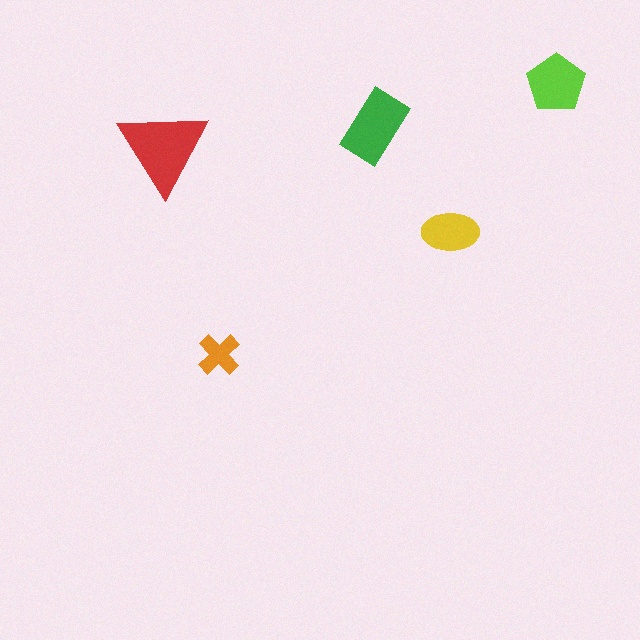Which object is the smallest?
The orange cross.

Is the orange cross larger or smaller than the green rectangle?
Smaller.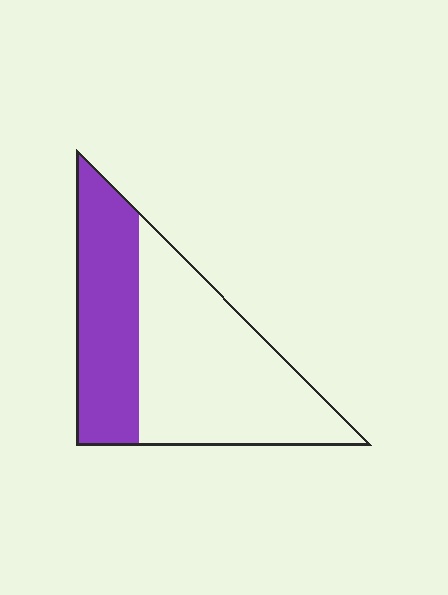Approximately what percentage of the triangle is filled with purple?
Approximately 40%.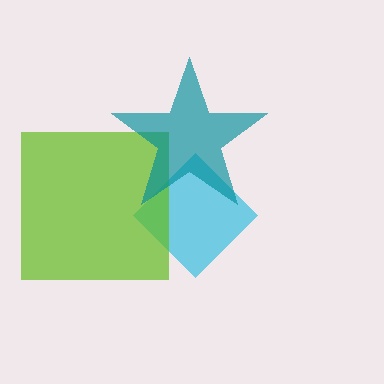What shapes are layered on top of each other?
The layered shapes are: a cyan diamond, a lime square, a teal star.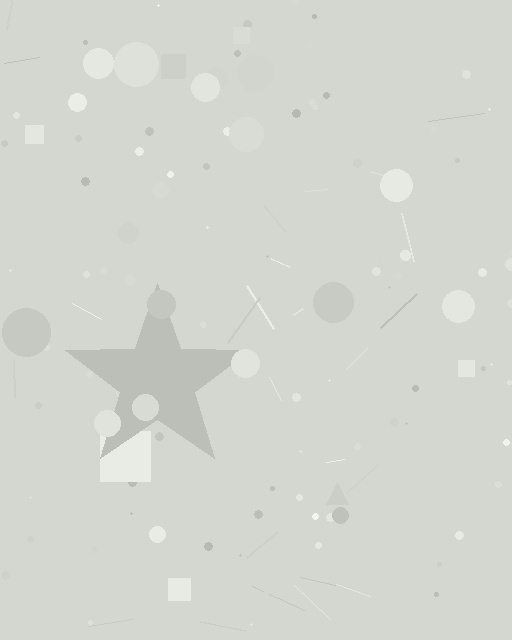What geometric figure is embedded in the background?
A star is embedded in the background.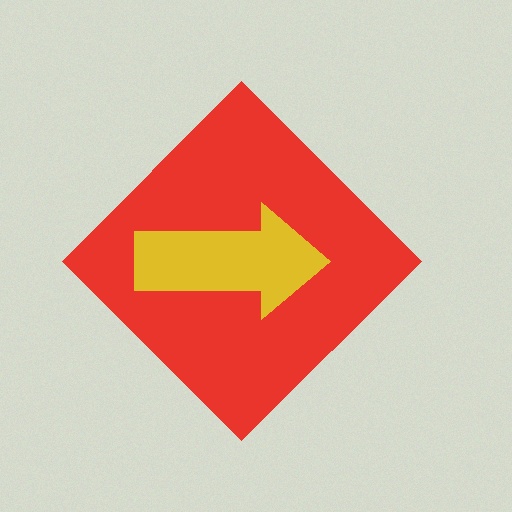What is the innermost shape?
The yellow arrow.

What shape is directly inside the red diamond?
The yellow arrow.